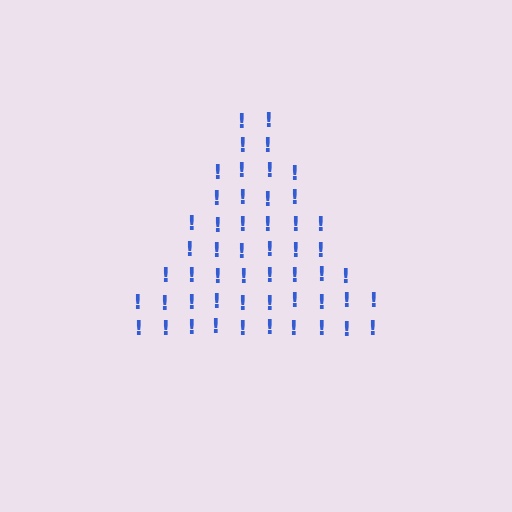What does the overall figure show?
The overall figure shows a triangle.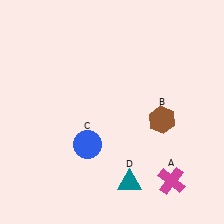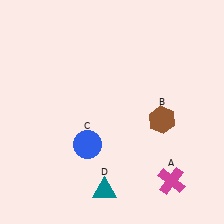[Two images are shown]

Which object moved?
The teal triangle (D) moved left.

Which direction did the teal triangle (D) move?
The teal triangle (D) moved left.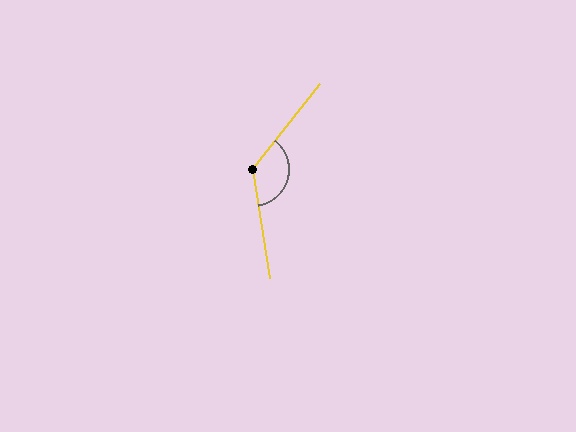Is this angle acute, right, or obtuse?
It is obtuse.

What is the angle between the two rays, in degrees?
Approximately 132 degrees.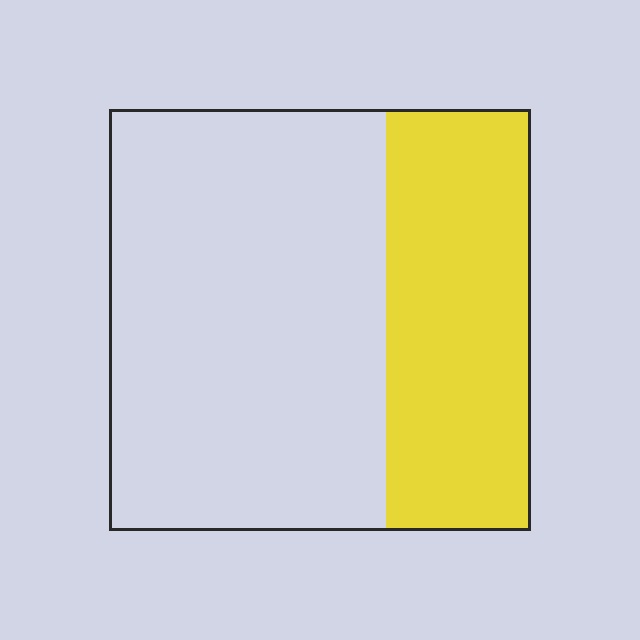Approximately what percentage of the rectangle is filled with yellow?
Approximately 35%.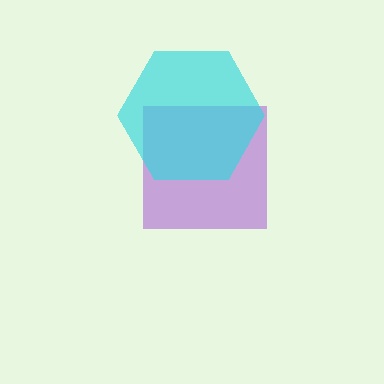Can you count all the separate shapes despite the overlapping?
Yes, there are 2 separate shapes.